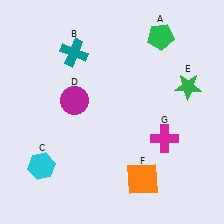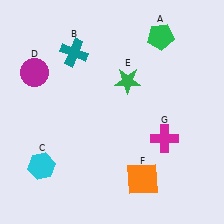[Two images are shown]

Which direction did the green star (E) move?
The green star (E) moved left.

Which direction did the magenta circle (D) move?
The magenta circle (D) moved left.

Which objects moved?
The objects that moved are: the magenta circle (D), the green star (E).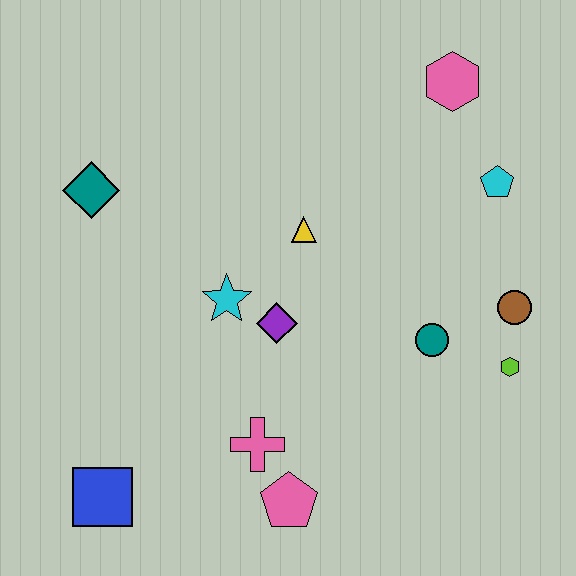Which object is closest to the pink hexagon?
The cyan pentagon is closest to the pink hexagon.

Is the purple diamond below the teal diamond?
Yes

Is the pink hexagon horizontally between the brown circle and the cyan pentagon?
No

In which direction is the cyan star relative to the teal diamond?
The cyan star is to the right of the teal diamond.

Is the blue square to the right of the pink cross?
No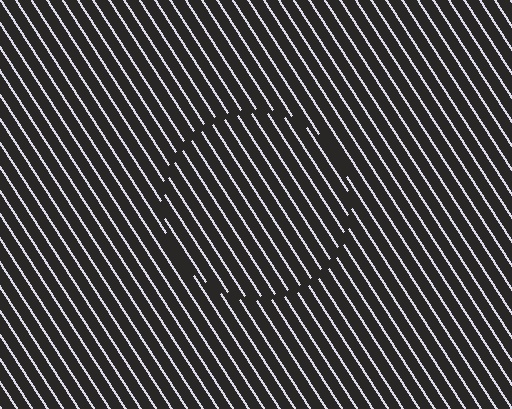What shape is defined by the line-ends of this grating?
An illusory circle. The interior of the shape contains the same grating, shifted by half a period — the contour is defined by the phase discontinuity where line-ends from the inner and outer gratings abut.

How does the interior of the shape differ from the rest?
The interior of the shape contains the same grating, shifted by half a period — the contour is defined by the phase discontinuity where line-ends from the inner and outer gratings abut.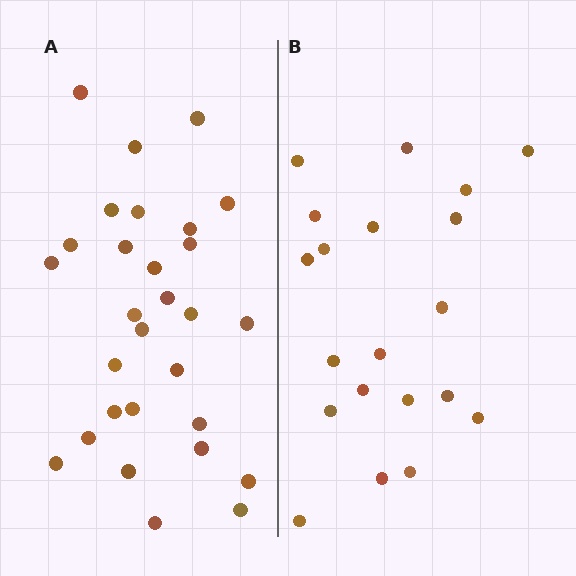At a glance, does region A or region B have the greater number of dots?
Region A (the left region) has more dots.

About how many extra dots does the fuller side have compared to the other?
Region A has roughly 8 or so more dots than region B.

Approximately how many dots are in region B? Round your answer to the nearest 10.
About 20 dots.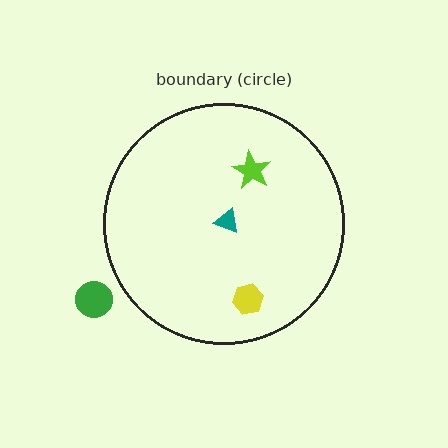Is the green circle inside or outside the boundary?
Outside.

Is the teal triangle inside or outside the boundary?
Inside.